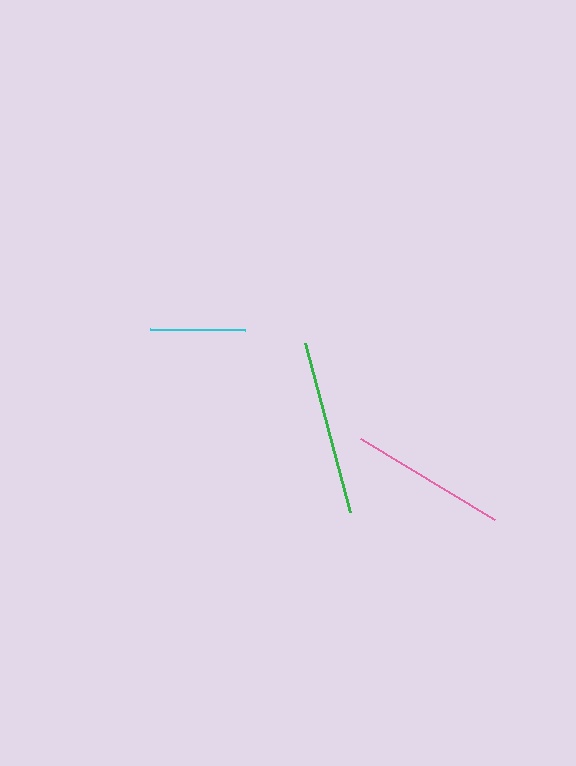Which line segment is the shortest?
The cyan line is the shortest at approximately 95 pixels.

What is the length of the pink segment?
The pink segment is approximately 157 pixels long.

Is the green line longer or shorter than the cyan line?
The green line is longer than the cyan line.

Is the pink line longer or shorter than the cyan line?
The pink line is longer than the cyan line.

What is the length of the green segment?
The green segment is approximately 175 pixels long.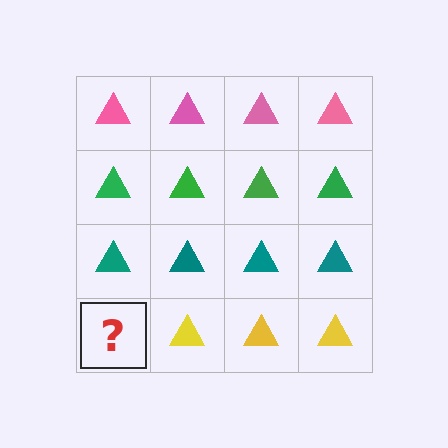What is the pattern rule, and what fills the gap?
The rule is that each row has a consistent color. The gap should be filled with a yellow triangle.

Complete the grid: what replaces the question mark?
The question mark should be replaced with a yellow triangle.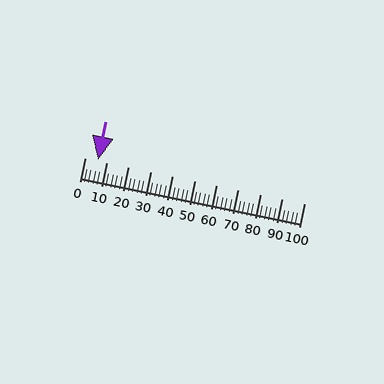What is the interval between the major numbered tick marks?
The major tick marks are spaced 10 units apart.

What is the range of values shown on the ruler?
The ruler shows values from 0 to 100.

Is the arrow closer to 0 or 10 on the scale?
The arrow is closer to 10.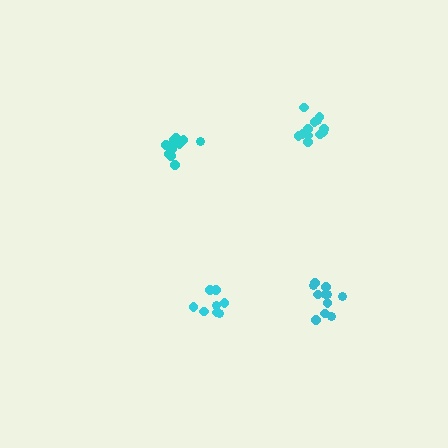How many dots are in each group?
Group 1: 8 dots, Group 2: 11 dots, Group 3: 11 dots, Group 4: 12 dots (42 total).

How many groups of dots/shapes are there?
There are 4 groups.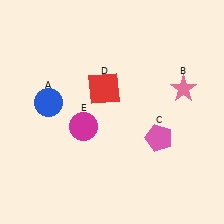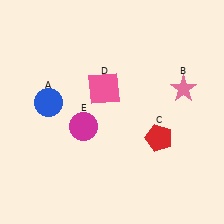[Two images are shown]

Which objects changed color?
C changed from pink to red. D changed from red to pink.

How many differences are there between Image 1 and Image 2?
There are 2 differences between the two images.